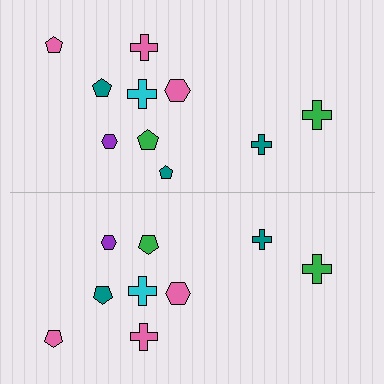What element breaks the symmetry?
A teal pentagon is missing from the bottom side.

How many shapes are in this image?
There are 19 shapes in this image.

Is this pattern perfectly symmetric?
No, the pattern is not perfectly symmetric. A teal pentagon is missing from the bottom side.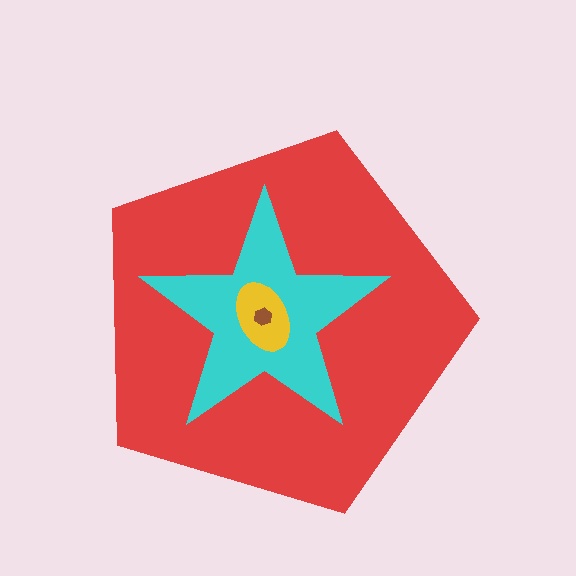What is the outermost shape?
The red pentagon.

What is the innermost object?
The brown hexagon.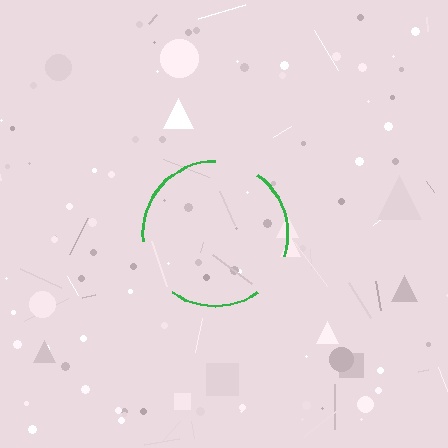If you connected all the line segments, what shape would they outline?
They would outline a circle.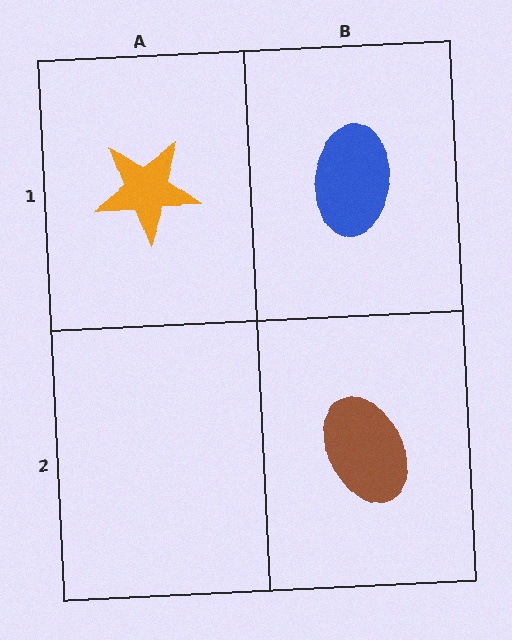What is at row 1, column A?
An orange star.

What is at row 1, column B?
A blue ellipse.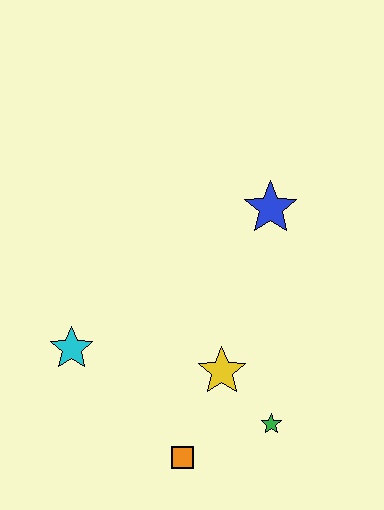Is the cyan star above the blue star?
No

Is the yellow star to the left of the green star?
Yes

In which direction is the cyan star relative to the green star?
The cyan star is to the left of the green star.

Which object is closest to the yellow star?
The green star is closest to the yellow star.